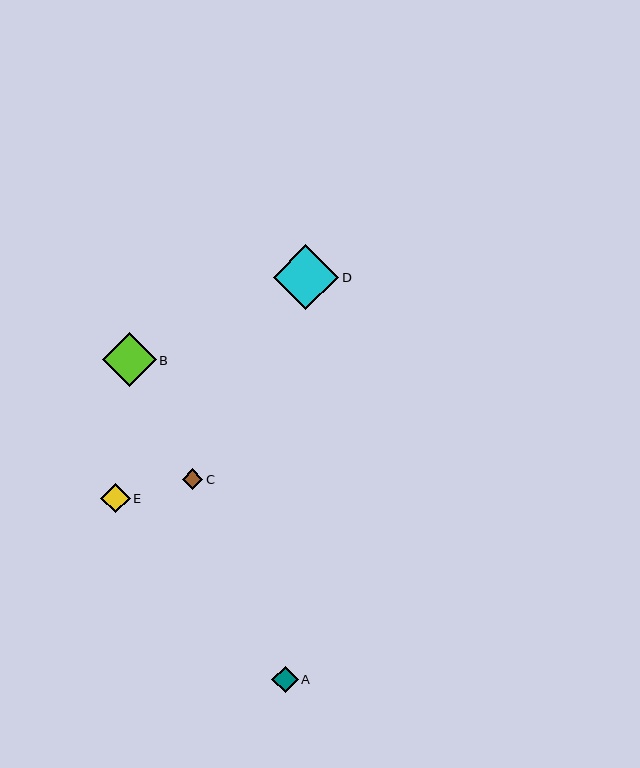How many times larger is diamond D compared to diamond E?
Diamond D is approximately 2.2 times the size of diamond E.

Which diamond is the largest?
Diamond D is the largest with a size of approximately 66 pixels.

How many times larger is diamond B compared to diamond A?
Diamond B is approximately 2.1 times the size of diamond A.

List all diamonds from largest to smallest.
From largest to smallest: D, B, E, A, C.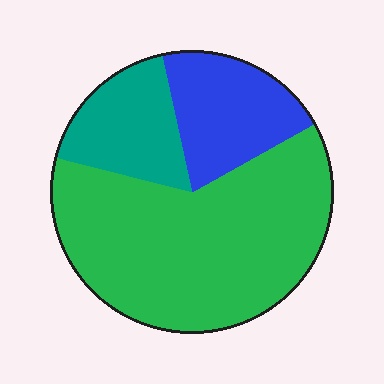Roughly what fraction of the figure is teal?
Teal takes up between a sixth and a third of the figure.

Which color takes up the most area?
Green, at roughly 60%.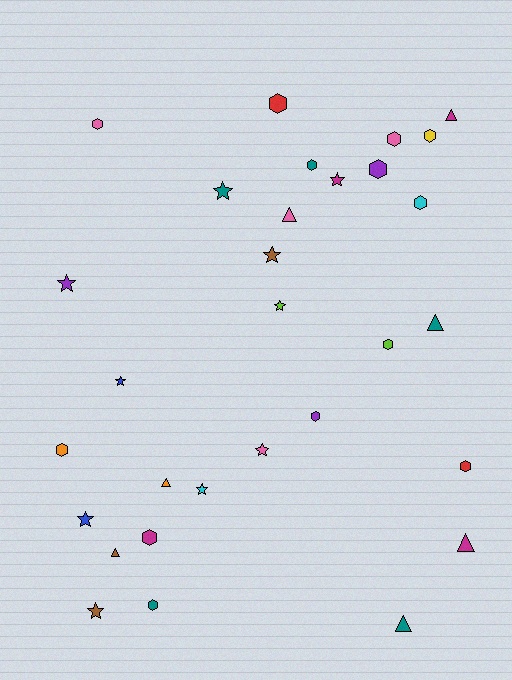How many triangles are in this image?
There are 7 triangles.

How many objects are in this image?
There are 30 objects.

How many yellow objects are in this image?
There is 1 yellow object.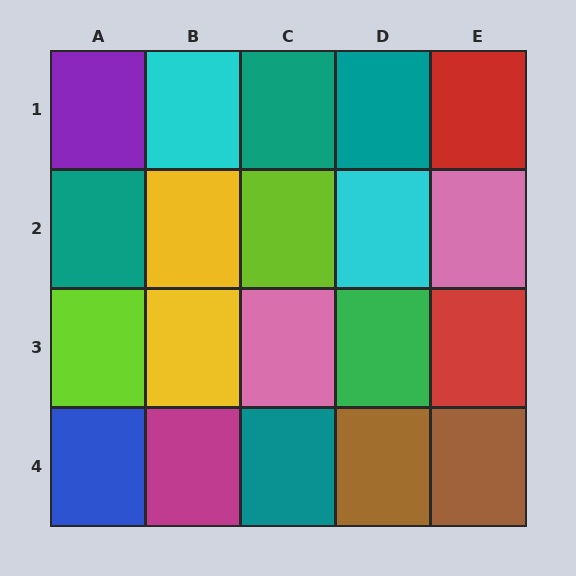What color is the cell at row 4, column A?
Blue.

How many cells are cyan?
2 cells are cyan.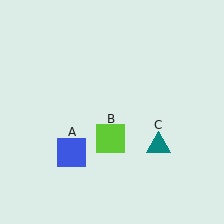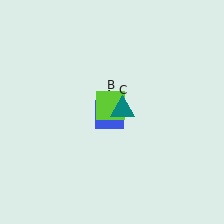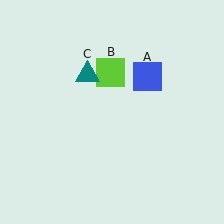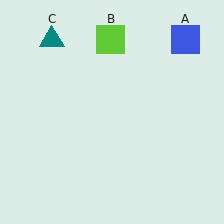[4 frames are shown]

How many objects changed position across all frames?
3 objects changed position: blue square (object A), lime square (object B), teal triangle (object C).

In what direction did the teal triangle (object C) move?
The teal triangle (object C) moved up and to the left.